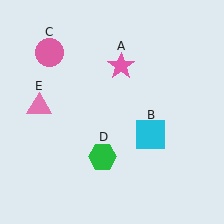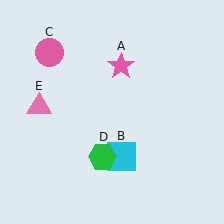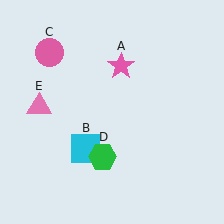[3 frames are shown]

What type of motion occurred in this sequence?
The cyan square (object B) rotated clockwise around the center of the scene.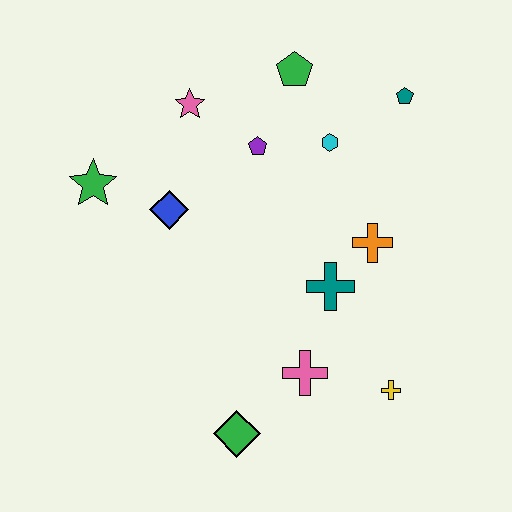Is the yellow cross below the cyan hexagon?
Yes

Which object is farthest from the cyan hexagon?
The green diamond is farthest from the cyan hexagon.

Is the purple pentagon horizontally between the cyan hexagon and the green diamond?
Yes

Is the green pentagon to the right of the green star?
Yes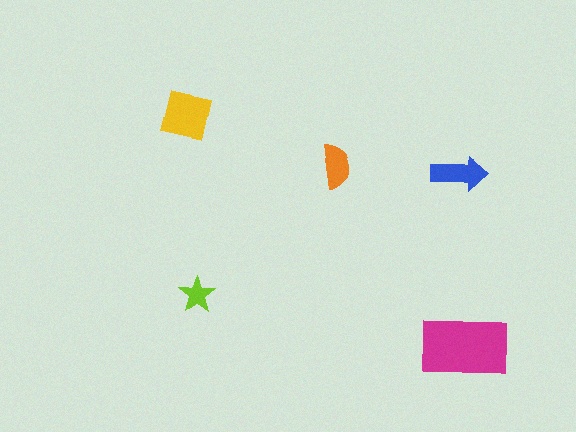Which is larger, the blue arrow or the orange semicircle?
The blue arrow.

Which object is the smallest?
The lime star.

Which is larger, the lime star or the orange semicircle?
The orange semicircle.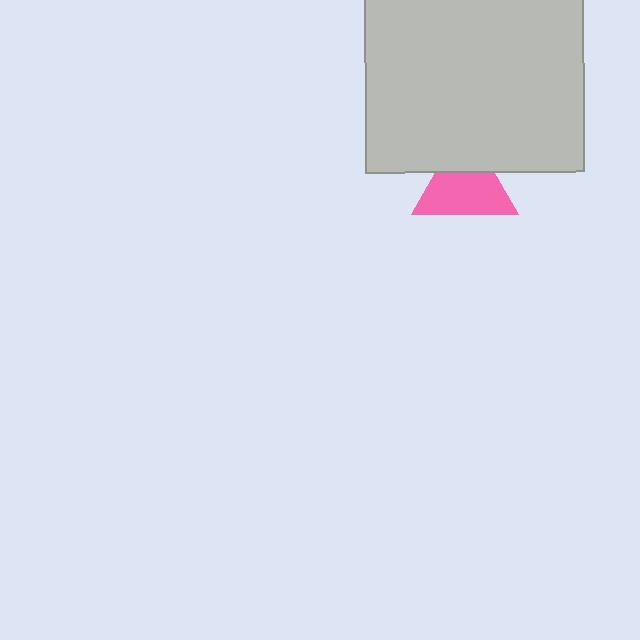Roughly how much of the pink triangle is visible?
Most of it is visible (roughly 69%).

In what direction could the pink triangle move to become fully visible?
The pink triangle could move down. That would shift it out from behind the light gray rectangle entirely.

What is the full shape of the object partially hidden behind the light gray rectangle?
The partially hidden object is a pink triangle.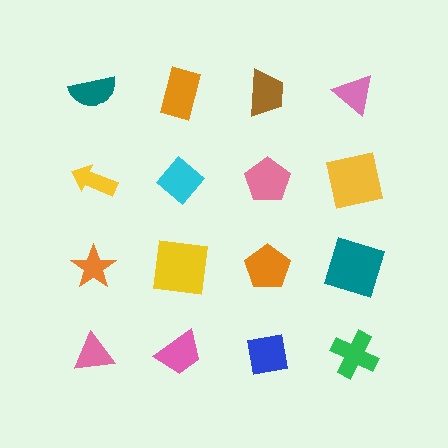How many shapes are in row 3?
4 shapes.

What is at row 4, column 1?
A pink triangle.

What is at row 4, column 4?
A green cross.